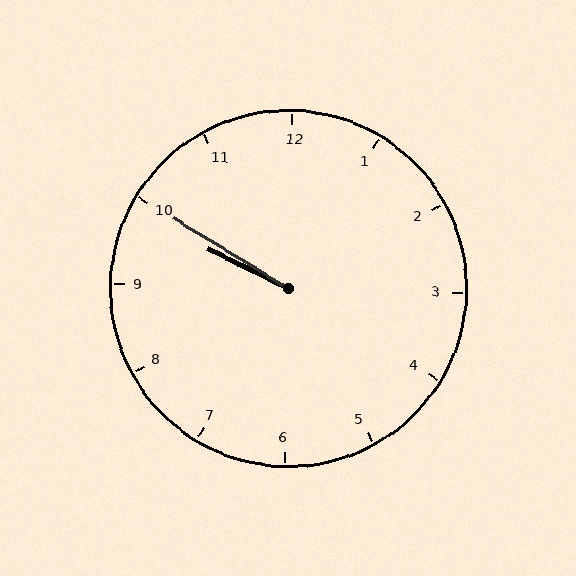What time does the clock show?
9:50.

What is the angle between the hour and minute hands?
Approximately 5 degrees.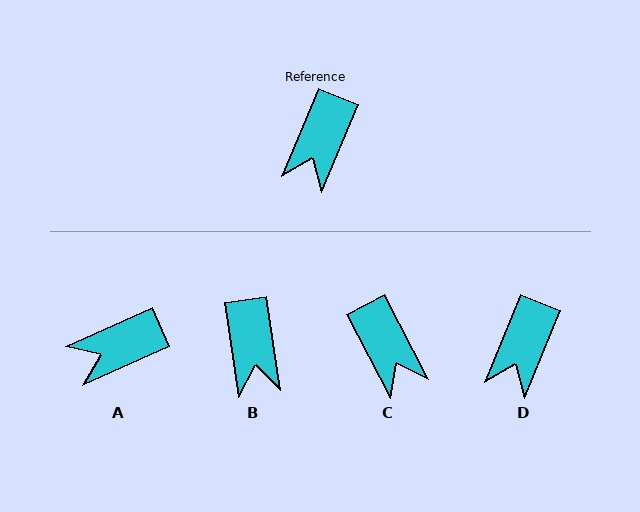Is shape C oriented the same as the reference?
No, it is off by about 50 degrees.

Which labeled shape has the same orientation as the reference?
D.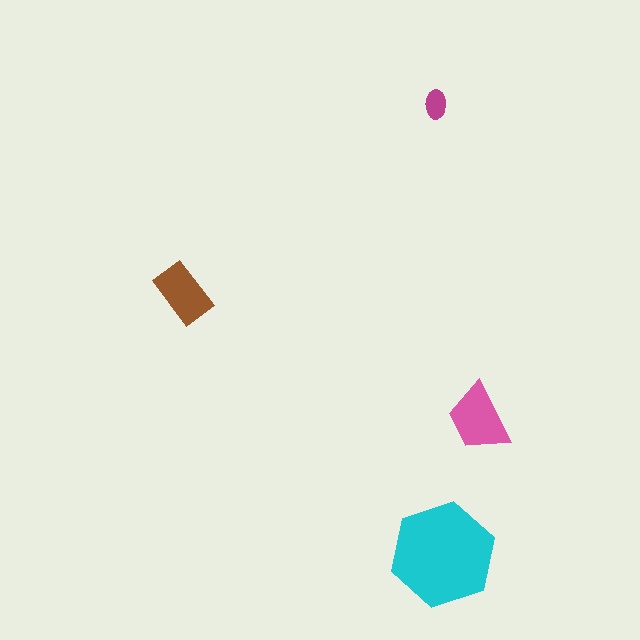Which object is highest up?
The magenta ellipse is topmost.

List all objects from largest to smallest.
The cyan hexagon, the pink trapezoid, the brown rectangle, the magenta ellipse.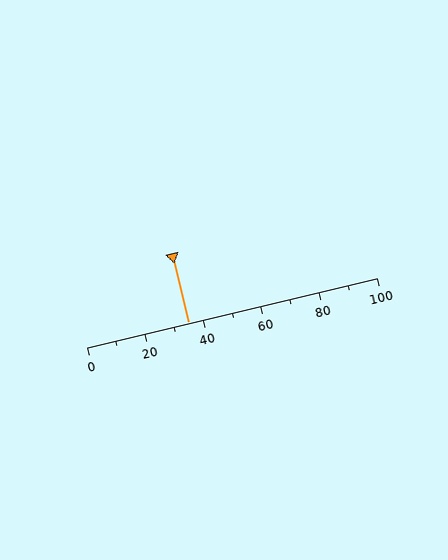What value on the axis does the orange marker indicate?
The marker indicates approximately 35.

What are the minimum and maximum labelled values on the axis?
The axis runs from 0 to 100.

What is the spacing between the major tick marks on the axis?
The major ticks are spaced 20 apart.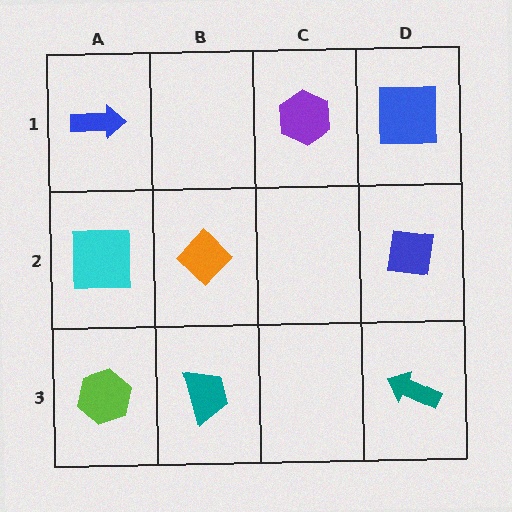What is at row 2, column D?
A blue square.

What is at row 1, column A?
A blue arrow.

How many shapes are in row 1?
3 shapes.